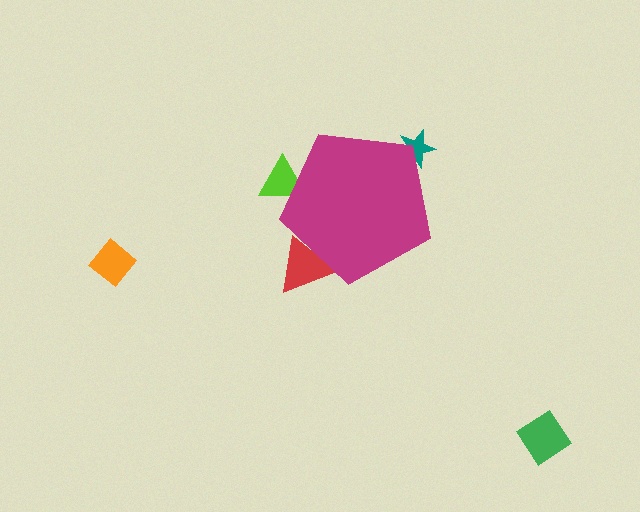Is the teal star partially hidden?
Yes, the teal star is partially hidden behind the magenta pentagon.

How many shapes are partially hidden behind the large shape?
3 shapes are partially hidden.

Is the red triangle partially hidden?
Yes, the red triangle is partially hidden behind the magenta pentagon.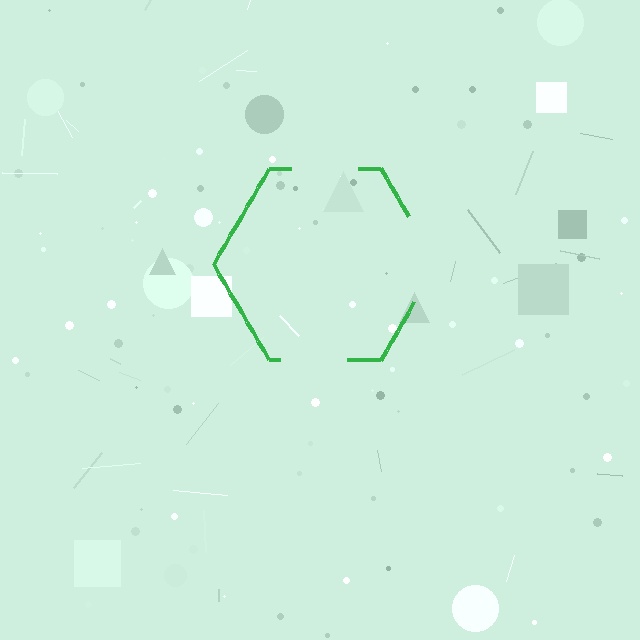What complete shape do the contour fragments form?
The contour fragments form a hexagon.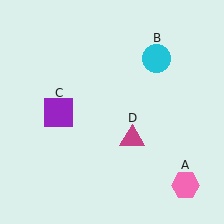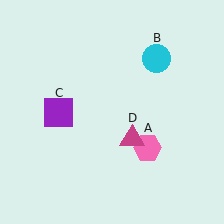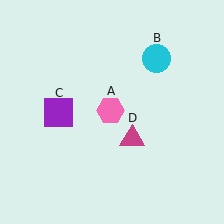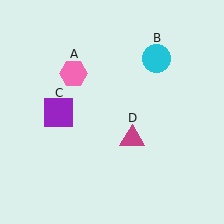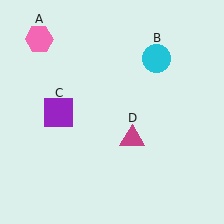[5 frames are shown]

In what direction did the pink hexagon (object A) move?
The pink hexagon (object A) moved up and to the left.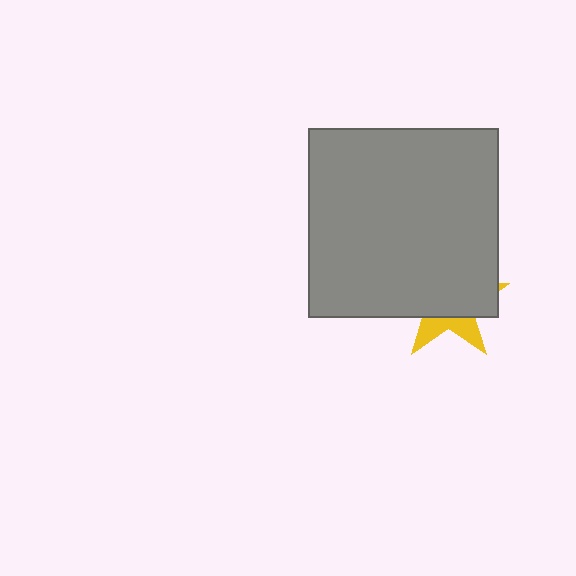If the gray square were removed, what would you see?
You would see the complete yellow star.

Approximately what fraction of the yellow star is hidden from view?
Roughly 69% of the yellow star is hidden behind the gray square.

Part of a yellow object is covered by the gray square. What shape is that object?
It is a star.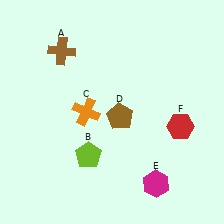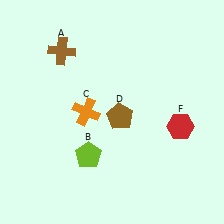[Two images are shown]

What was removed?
The magenta hexagon (E) was removed in Image 2.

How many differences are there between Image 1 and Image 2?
There is 1 difference between the two images.